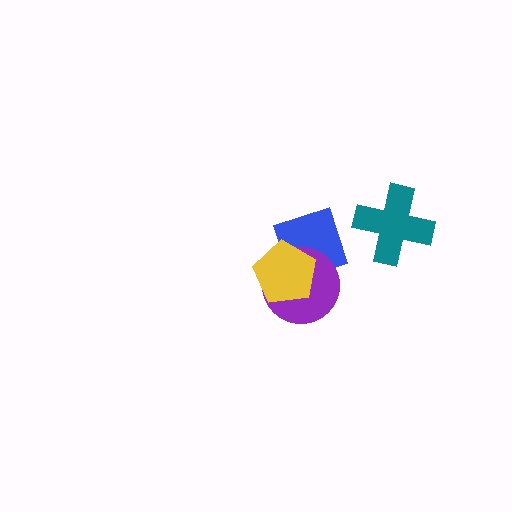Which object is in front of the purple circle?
The yellow pentagon is in front of the purple circle.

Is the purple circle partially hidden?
Yes, it is partially covered by another shape.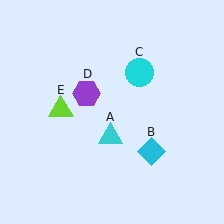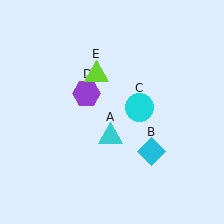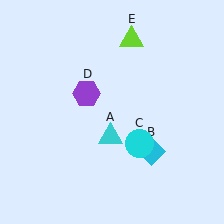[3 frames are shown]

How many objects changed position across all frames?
2 objects changed position: cyan circle (object C), lime triangle (object E).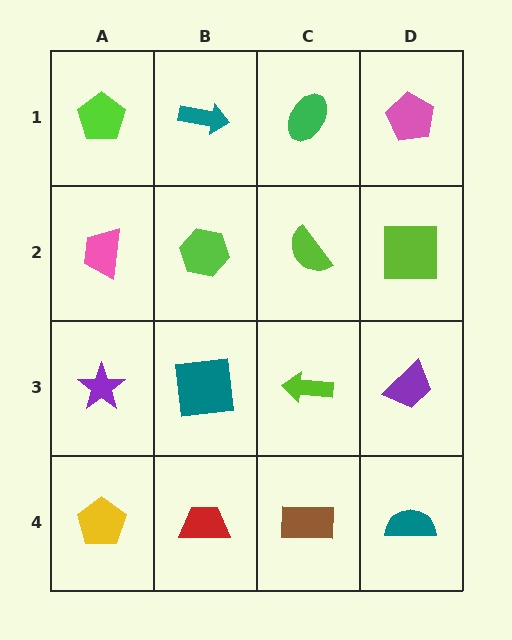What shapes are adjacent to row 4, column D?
A purple trapezoid (row 3, column D), a brown rectangle (row 4, column C).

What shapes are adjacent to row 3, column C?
A lime semicircle (row 2, column C), a brown rectangle (row 4, column C), a teal square (row 3, column B), a purple trapezoid (row 3, column D).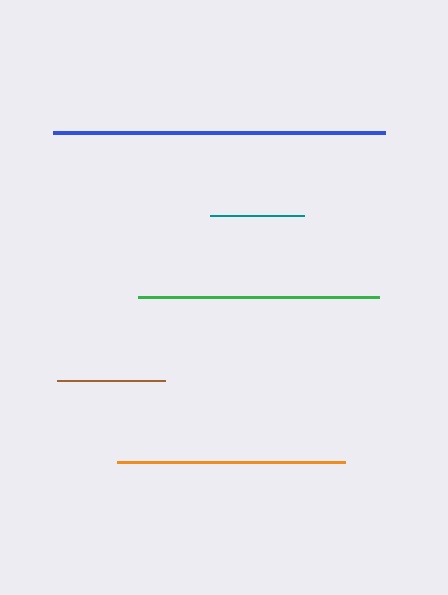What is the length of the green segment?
The green segment is approximately 241 pixels long.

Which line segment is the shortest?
The teal line is the shortest at approximately 94 pixels.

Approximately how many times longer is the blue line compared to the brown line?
The blue line is approximately 3.1 times the length of the brown line.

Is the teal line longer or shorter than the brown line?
The brown line is longer than the teal line.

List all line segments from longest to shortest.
From longest to shortest: blue, green, orange, brown, teal.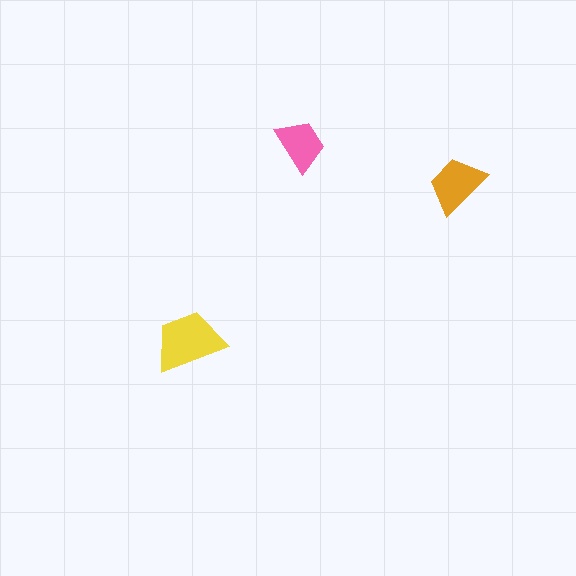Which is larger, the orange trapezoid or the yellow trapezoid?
The yellow one.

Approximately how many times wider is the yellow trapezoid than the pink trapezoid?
About 1.5 times wider.